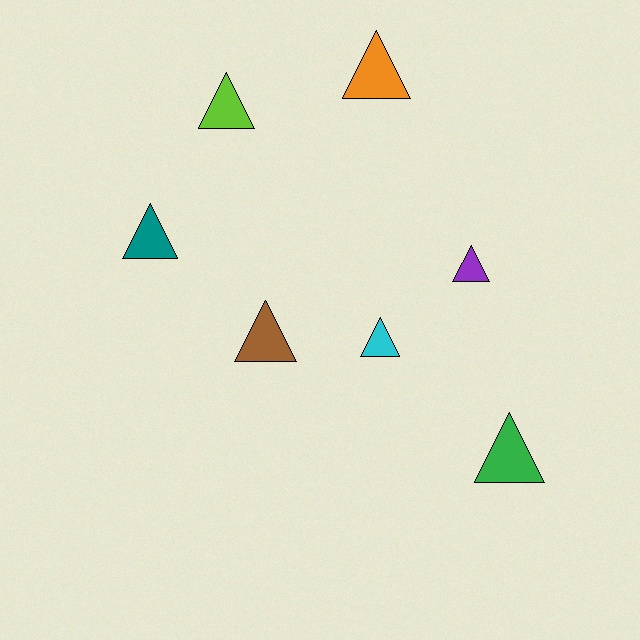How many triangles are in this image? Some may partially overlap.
There are 7 triangles.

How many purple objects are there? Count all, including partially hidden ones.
There is 1 purple object.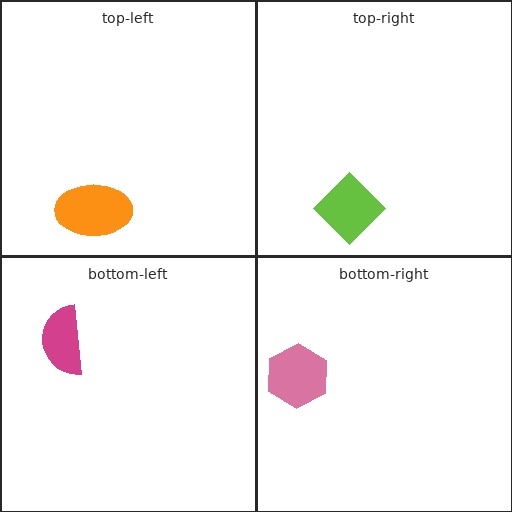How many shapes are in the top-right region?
1.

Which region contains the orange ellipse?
The top-left region.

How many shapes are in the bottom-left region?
1.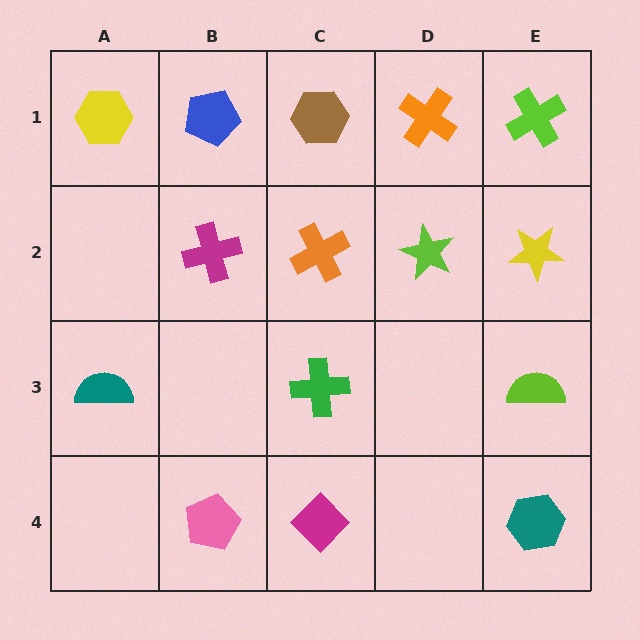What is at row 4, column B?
A pink pentagon.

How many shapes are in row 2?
4 shapes.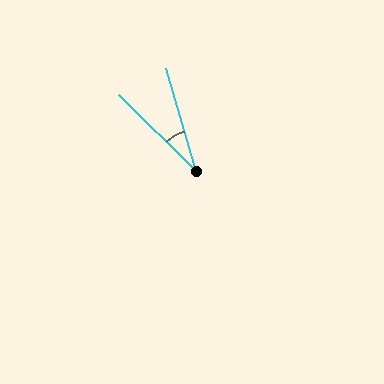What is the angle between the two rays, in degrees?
Approximately 29 degrees.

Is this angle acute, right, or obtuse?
It is acute.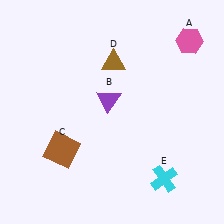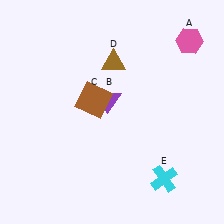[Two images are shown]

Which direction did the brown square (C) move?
The brown square (C) moved up.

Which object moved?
The brown square (C) moved up.